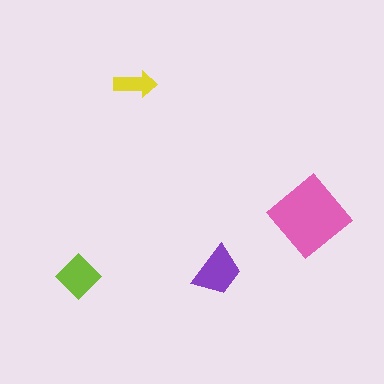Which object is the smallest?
The yellow arrow.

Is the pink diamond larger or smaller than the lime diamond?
Larger.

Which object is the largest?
The pink diamond.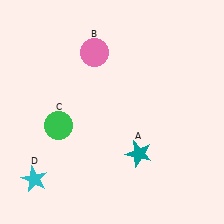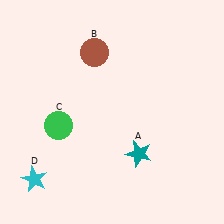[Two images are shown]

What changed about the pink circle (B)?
In Image 1, B is pink. In Image 2, it changed to brown.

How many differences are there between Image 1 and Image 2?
There is 1 difference between the two images.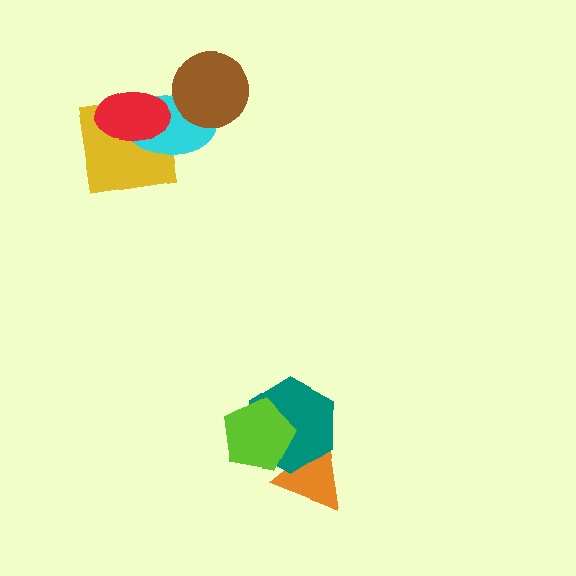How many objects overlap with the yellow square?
2 objects overlap with the yellow square.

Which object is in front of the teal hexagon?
The lime pentagon is in front of the teal hexagon.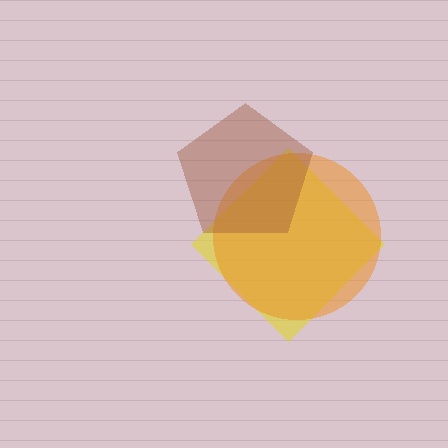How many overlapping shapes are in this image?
There are 3 overlapping shapes in the image.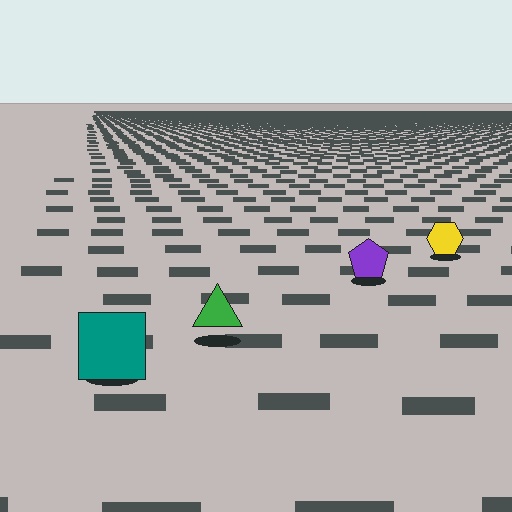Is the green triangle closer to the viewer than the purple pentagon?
Yes. The green triangle is closer — you can tell from the texture gradient: the ground texture is coarser near it.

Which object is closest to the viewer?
The teal square is closest. The texture marks near it are larger and more spread out.